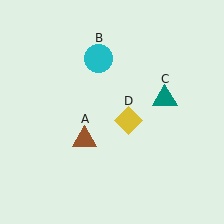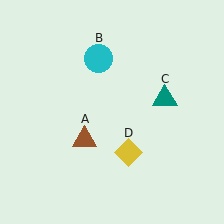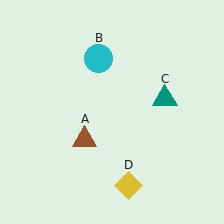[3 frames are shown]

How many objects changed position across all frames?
1 object changed position: yellow diamond (object D).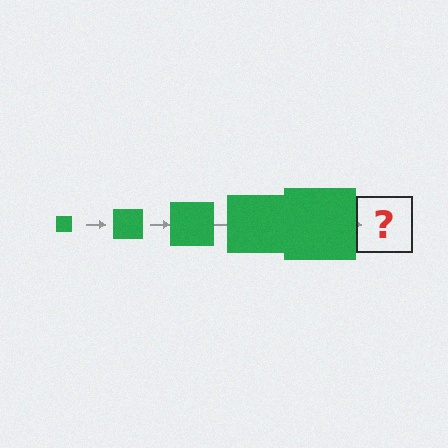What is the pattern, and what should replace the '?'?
The pattern is that the square gets progressively larger each step. The '?' should be a green square, larger than the previous one.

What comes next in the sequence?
The next element should be a green square, larger than the previous one.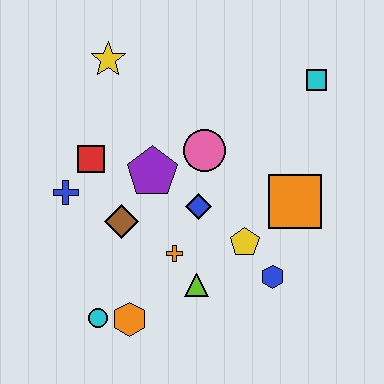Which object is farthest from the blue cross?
The cyan square is farthest from the blue cross.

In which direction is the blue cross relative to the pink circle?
The blue cross is to the left of the pink circle.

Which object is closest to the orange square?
The yellow pentagon is closest to the orange square.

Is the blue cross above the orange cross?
Yes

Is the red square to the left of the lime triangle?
Yes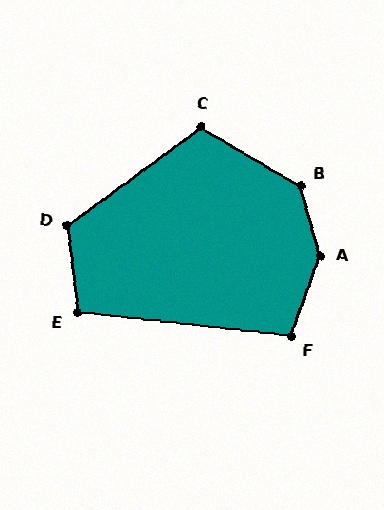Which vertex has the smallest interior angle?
E, at approximately 103 degrees.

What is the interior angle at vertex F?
Approximately 104 degrees (obtuse).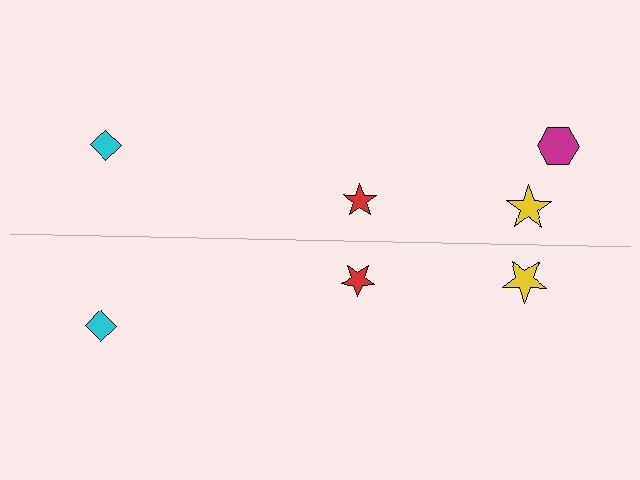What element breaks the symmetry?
A magenta hexagon is missing from the bottom side.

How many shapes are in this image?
There are 7 shapes in this image.